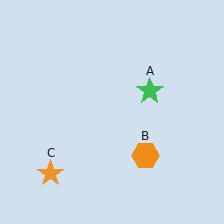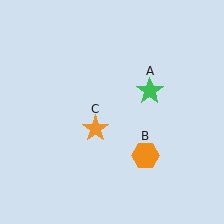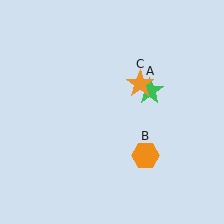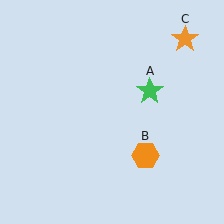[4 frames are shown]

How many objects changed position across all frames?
1 object changed position: orange star (object C).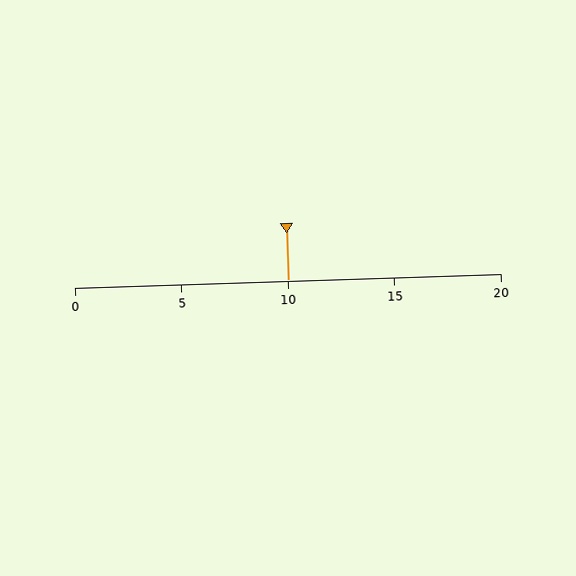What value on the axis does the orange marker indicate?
The marker indicates approximately 10.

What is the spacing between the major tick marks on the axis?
The major ticks are spaced 5 apart.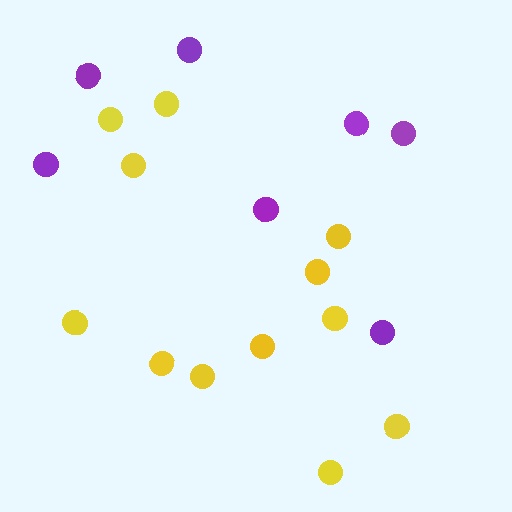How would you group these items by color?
There are 2 groups: one group of yellow circles (12) and one group of purple circles (7).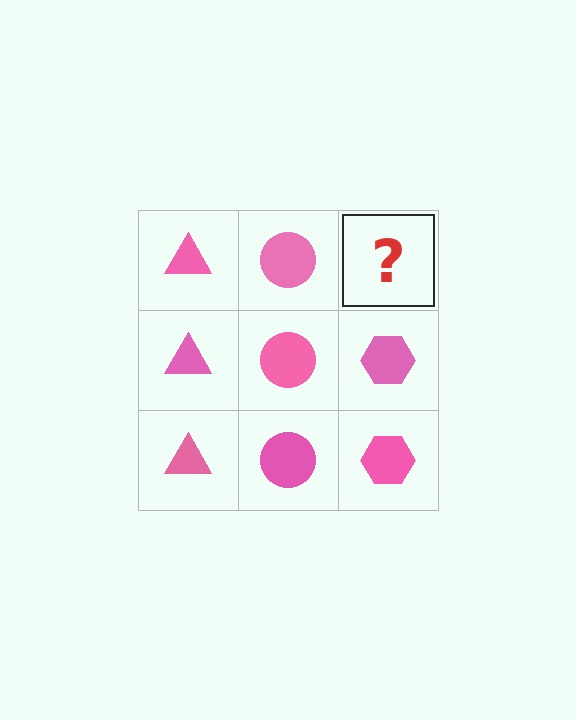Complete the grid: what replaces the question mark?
The question mark should be replaced with a pink hexagon.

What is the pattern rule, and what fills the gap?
The rule is that each column has a consistent shape. The gap should be filled with a pink hexagon.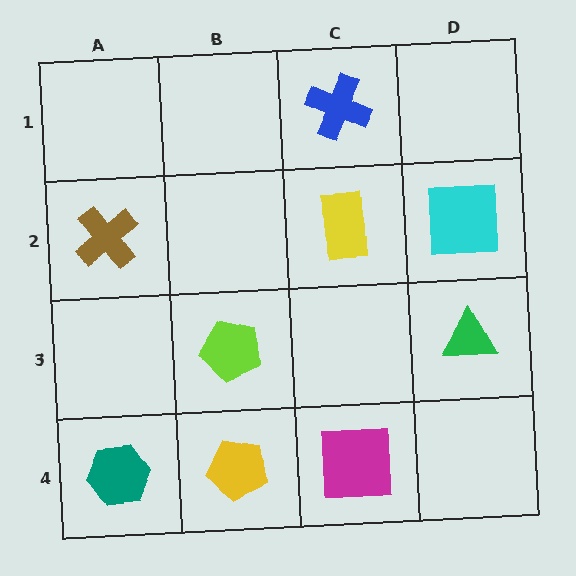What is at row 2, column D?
A cyan square.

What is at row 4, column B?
A yellow pentagon.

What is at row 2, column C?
A yellow rectangle.